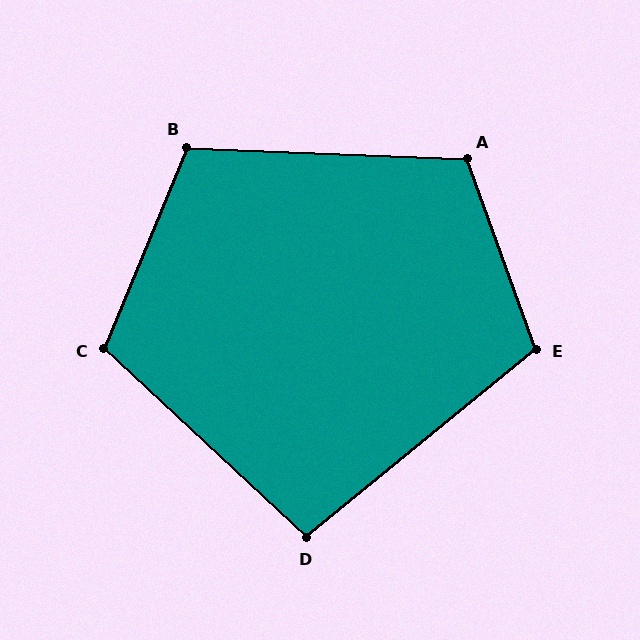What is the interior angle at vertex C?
Approximately 111 degrees (obtuse).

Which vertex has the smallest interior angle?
D, at approximately 98 degrees.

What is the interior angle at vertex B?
Approximately 110 degrees (obtuse).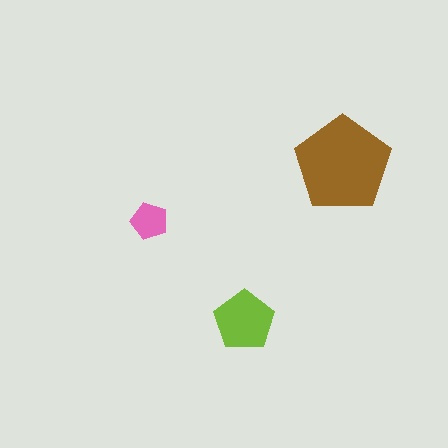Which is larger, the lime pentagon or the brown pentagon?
The brown one.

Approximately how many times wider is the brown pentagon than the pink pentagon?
About 2.5 times wider.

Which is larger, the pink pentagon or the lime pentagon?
The lime one.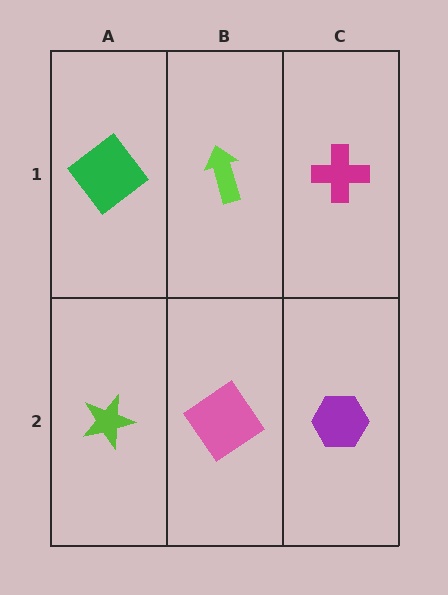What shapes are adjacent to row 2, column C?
A magenta cross (row 1, column C), a pink diamond (row 2, column B).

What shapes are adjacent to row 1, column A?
A lime star (row 2, column A), a lime arrow (row 1, column B).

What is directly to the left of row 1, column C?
A lime arrow.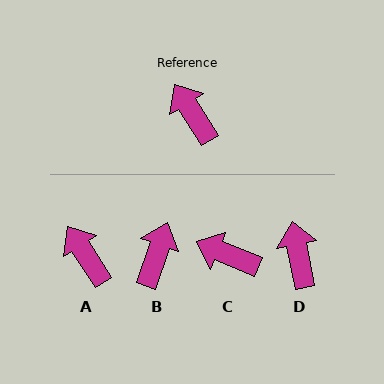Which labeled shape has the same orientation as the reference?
A.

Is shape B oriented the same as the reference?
No, it is off by about 51 degrees.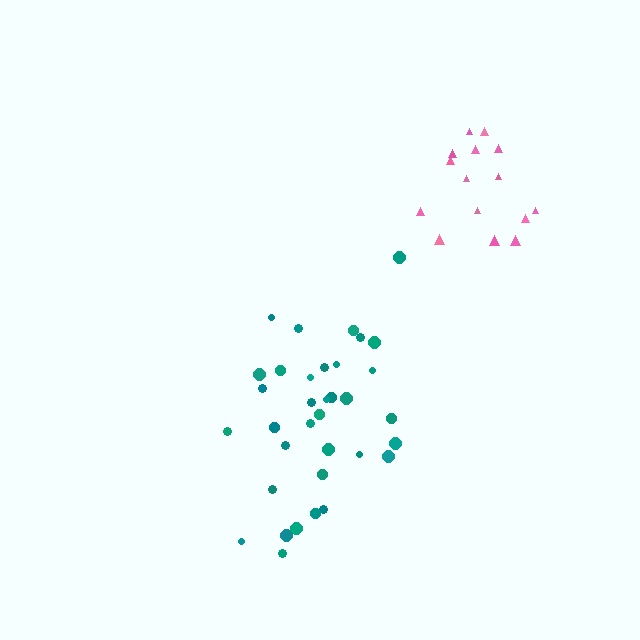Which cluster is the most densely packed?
Teal.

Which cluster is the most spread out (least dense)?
Pink.